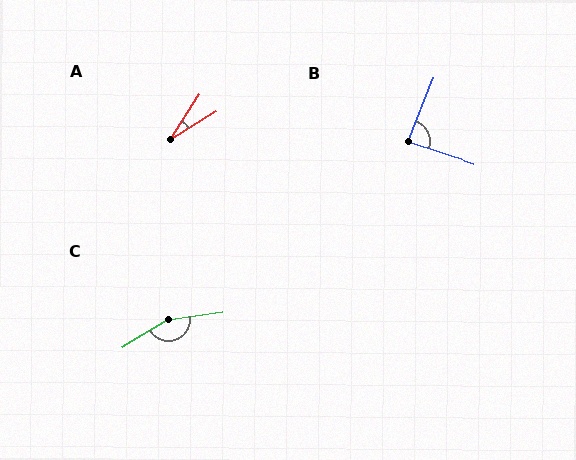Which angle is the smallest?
A, at approximately 26 degrees.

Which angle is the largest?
C, at approximately 157 degrees.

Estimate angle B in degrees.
Approximately 86 degrees.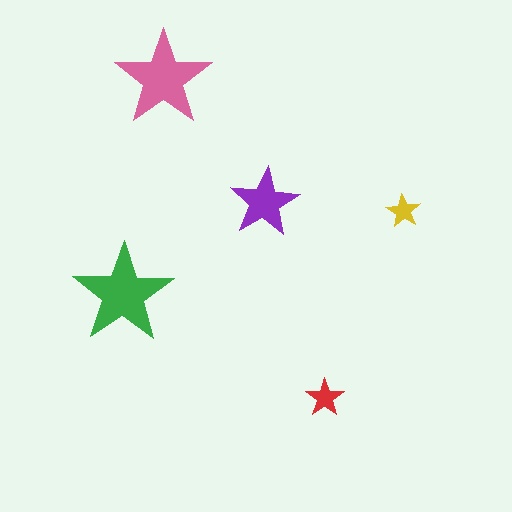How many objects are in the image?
There are 5 objects in the image.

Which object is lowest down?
The red star is bottommost.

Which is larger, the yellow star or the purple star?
The purple one.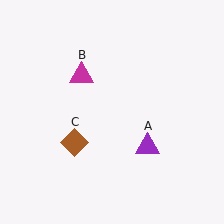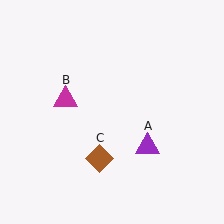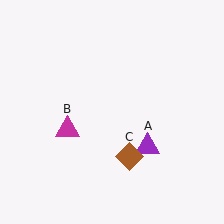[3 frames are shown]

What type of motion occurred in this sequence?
The magenta triangle (object B), brown diamond (object C) rotated counterclockwise around the center of the scene.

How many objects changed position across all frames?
2 objects changed position: magenta triangle (object B), brown diamond (object C).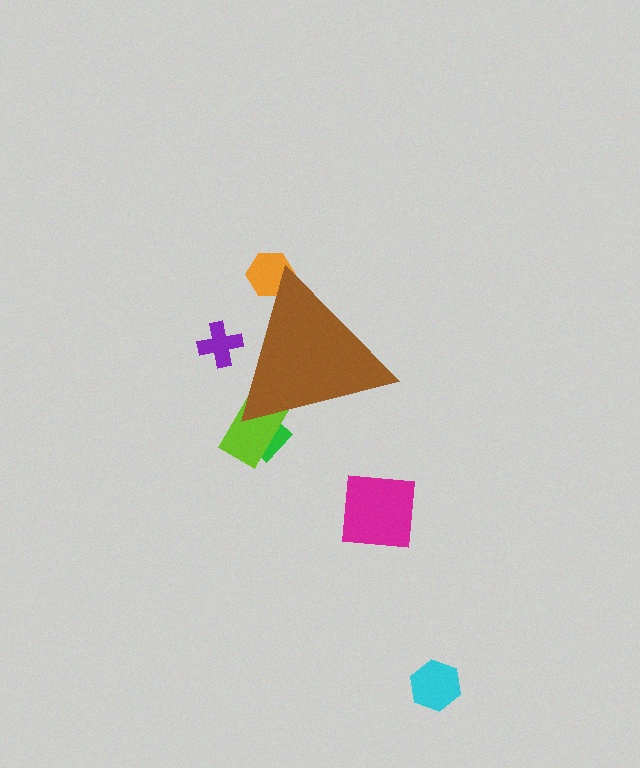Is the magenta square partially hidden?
No, the magenta square is fully visible.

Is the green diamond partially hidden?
Yes, the green diamond is partially hidden behind the brown triangle.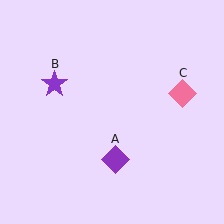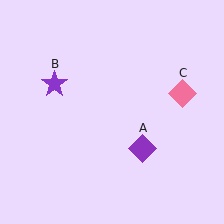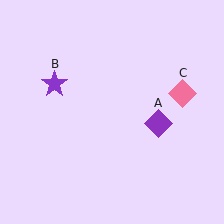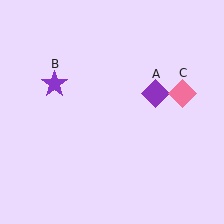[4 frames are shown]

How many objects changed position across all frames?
1 object changed position: purple diamond (object A).